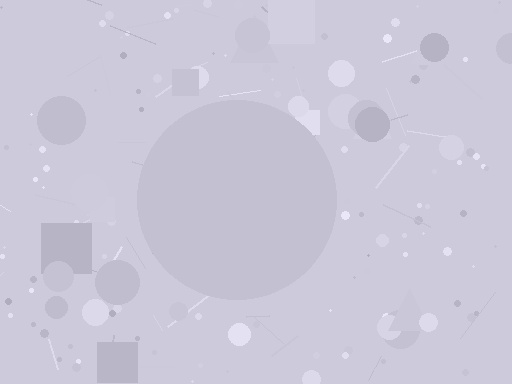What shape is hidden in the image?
A circle is hidden in the image.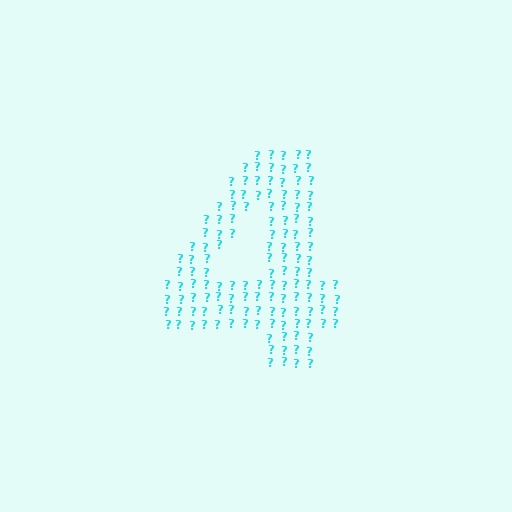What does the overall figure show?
The overall figure shows the digit 4.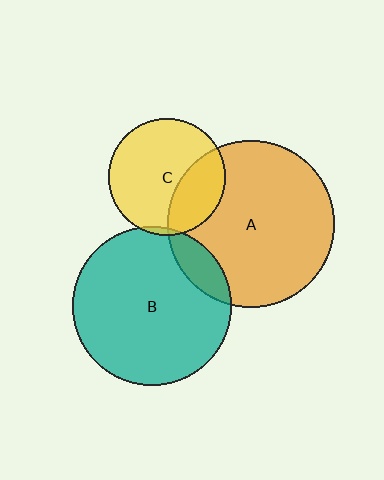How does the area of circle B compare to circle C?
Approximately 1.8 times.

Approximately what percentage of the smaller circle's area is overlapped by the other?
Approximately 5%.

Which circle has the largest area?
Circle A (orange).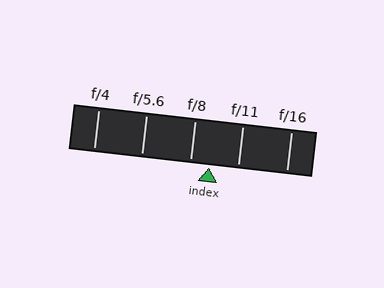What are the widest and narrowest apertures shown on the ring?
The widest aperture shown is f/4 and the narrowest is f/16.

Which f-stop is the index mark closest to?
The index mark is closest to f/8.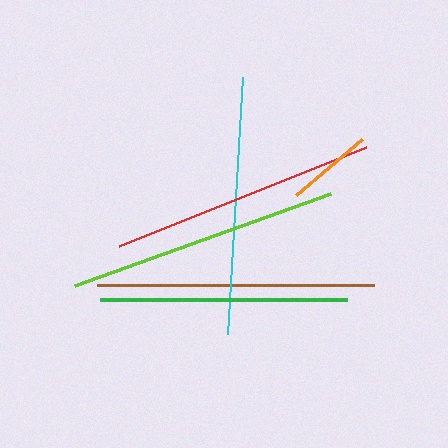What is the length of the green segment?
The green segment is approximately 247 pixels long.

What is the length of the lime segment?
The lime segment is approximately 272 pixels long.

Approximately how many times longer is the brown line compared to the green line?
The brown line is approximately 1.1 times the length of the green line.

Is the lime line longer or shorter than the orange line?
The lime line is longer than the orange line.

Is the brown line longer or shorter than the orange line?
The brown line is longer than the orange line.